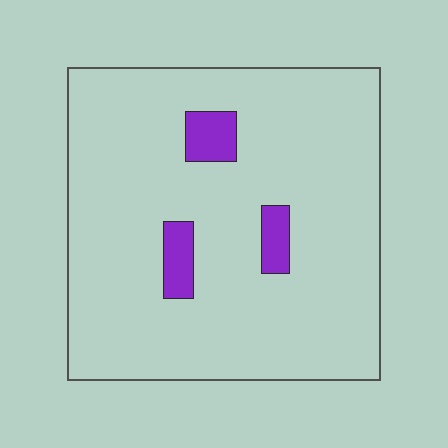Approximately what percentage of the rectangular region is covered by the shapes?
Approximately 5%.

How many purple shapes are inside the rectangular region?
3.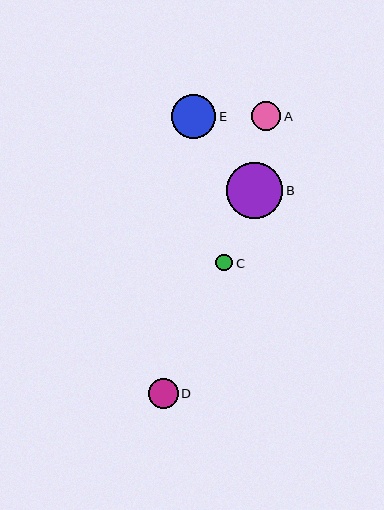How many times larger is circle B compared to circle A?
Circle B is approximately 1.9 times the size of circle A.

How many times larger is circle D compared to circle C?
Circle D is approximately 1.8 times the size of circle C.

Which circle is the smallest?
Circle C is the smallest with a size of approximately 17 pixels.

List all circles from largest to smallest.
From largest to smallest: B, E, A, D, C.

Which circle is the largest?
Circle B is the largest with a size of approximately 56 pixels.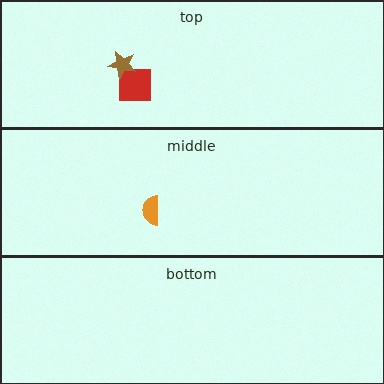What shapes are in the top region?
The red square, the brown star.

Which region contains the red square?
The top region.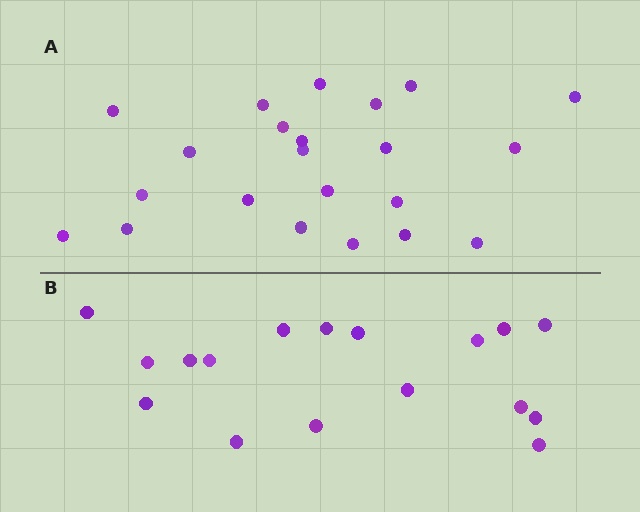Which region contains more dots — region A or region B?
Region A (the top region) has more dots.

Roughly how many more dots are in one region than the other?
Region A has about 5 more dots than region B.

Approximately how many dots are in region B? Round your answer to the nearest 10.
About 20 dots. (The exact count is 17, which rounds to 20.)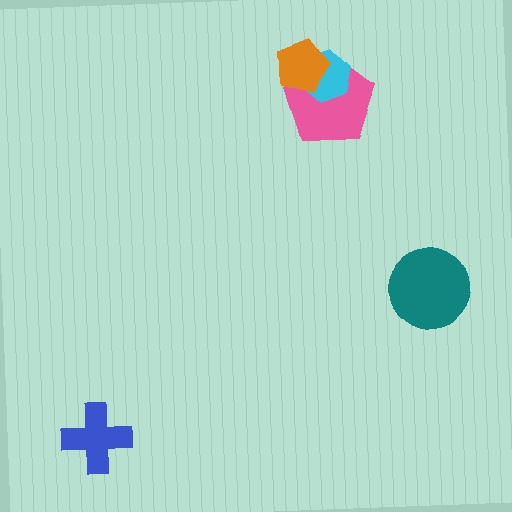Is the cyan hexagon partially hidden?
Yes, it is partially covered by another shape.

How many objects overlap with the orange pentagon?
2 objects overlap with the orange pentagon.